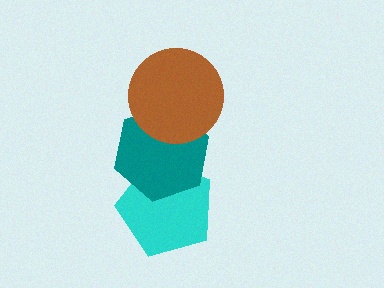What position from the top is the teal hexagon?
The teal hexagon is 2nd from the top.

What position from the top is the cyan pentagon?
The cyan pentagon is 3rd from the top.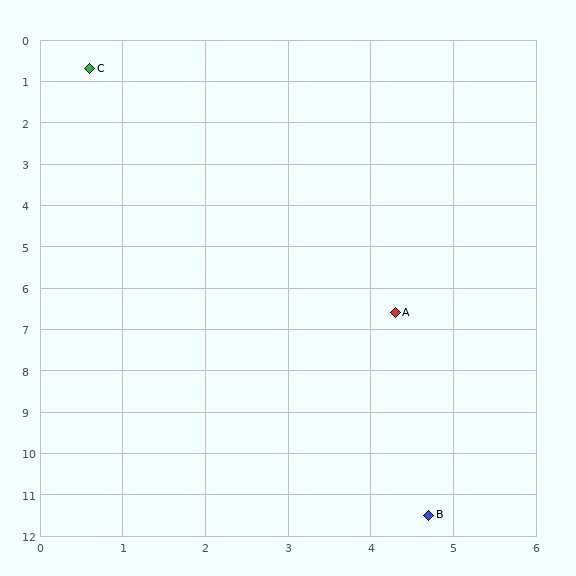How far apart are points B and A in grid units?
Points B and A are about 4.9 grid units apart.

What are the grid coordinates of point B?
Point B is at approximately (4.7, 11.5).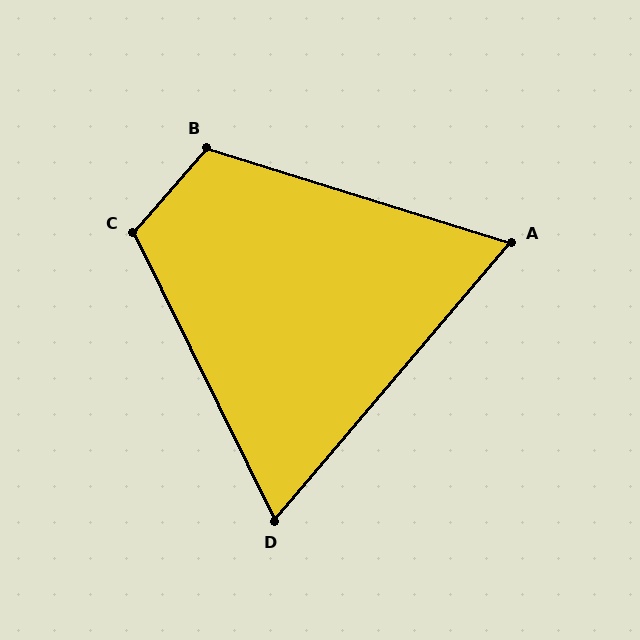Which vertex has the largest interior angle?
B, at approximately 113 degrees.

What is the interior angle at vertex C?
Approximately 113 degrees (obtuse).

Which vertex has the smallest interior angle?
D, at approximately 67 degrees.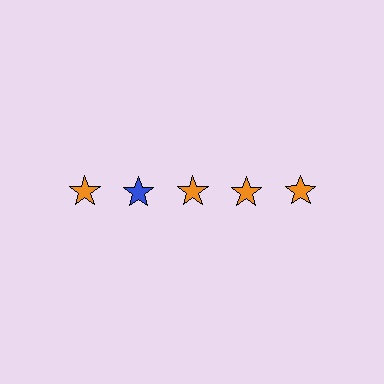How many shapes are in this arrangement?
There are 5 shapes arranged in a grid pattern.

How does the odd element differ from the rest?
It has a different color: blue instead of orange.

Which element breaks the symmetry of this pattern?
The blue star in the top row, second from left column breaks the symmetry. All other shapes are orange stars.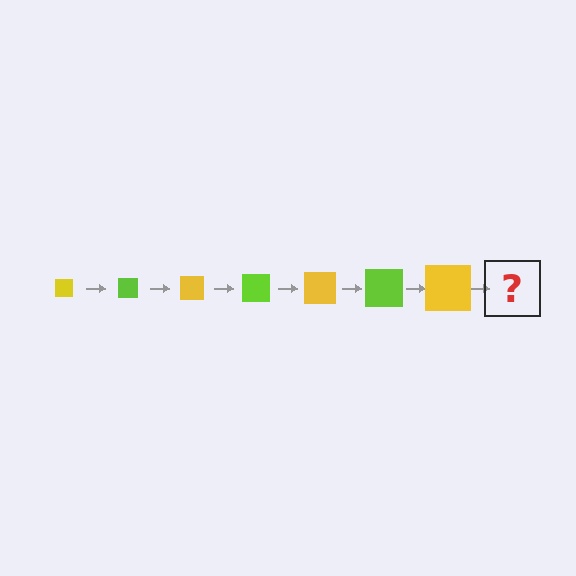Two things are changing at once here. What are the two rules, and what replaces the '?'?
The two rules are that the square grows larger each step and the color cycles through yellow and lime. The '?' should be a lime square, larger than the previous one.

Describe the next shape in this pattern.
It should be a lime square, larger than the previous one.